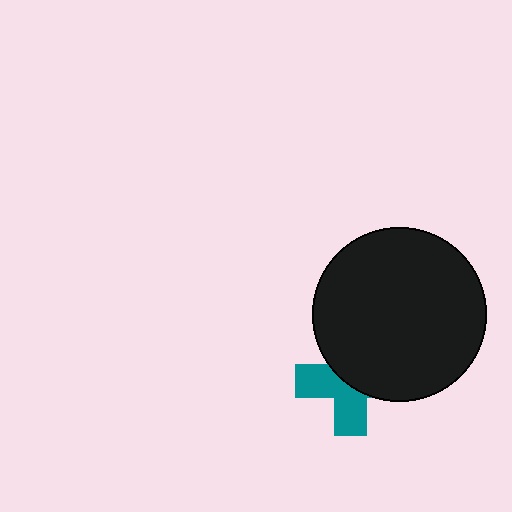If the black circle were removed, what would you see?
You would see the complete teal cross.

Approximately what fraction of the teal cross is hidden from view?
Roughly 53% of the teal cross is hidden behind the black circle.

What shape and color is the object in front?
The object in front is a black circle.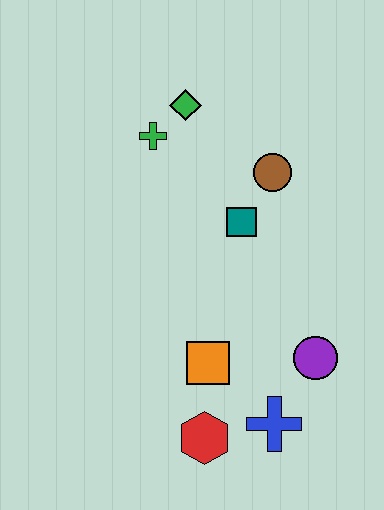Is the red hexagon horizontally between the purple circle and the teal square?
No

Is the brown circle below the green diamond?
Yes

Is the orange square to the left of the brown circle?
Yes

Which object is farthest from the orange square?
The green diamond is farthest from the orange square.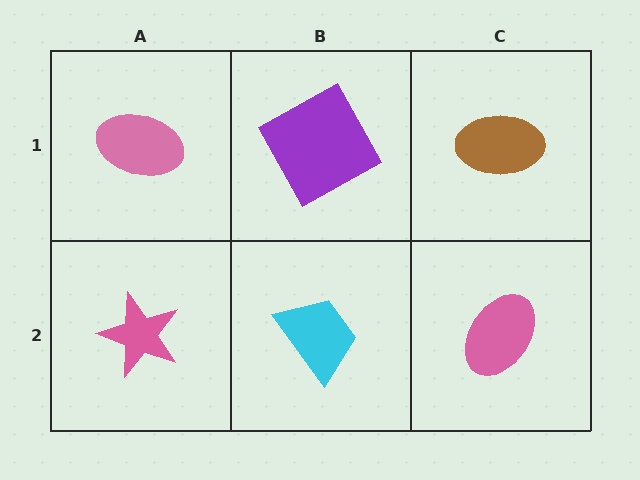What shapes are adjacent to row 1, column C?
A pink ellipse (row 2, column C), a purple square (row 1, column B).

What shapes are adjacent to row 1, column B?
A cyan trapezoid (row 2, column B), a pink ellipse (row 1, column A), a brown ellipse (row 1, column C).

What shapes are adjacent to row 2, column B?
A purple square (row 1, column B), a pink star (row 2, column A), a pink ellipse (row 2, column C).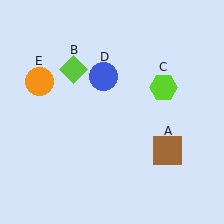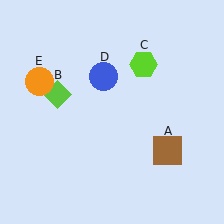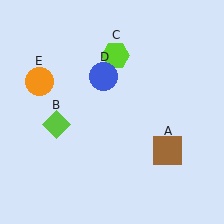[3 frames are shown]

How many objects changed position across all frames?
2 objects changed position: lime diamond (object B), lime hexagon (object C).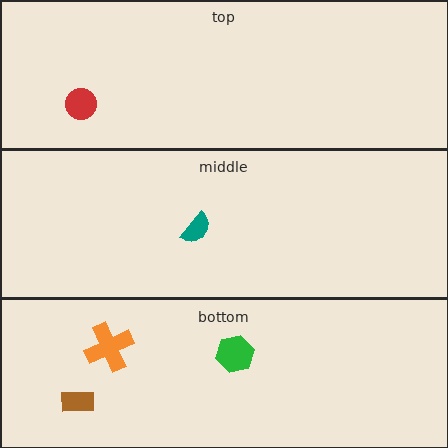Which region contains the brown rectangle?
The bottom region.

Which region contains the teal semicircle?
The middle region.